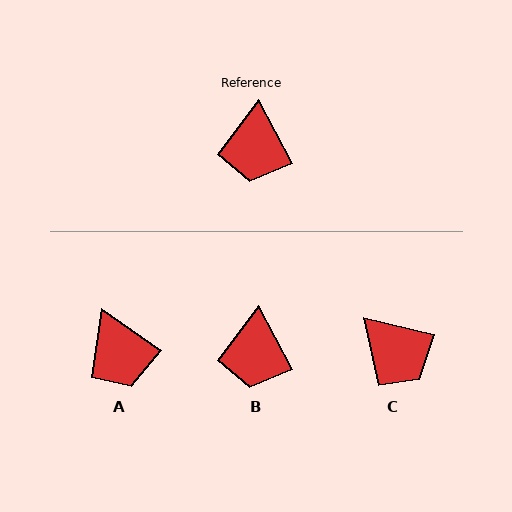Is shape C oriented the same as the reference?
No, it is off by about 49 degrees.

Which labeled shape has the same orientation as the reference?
B.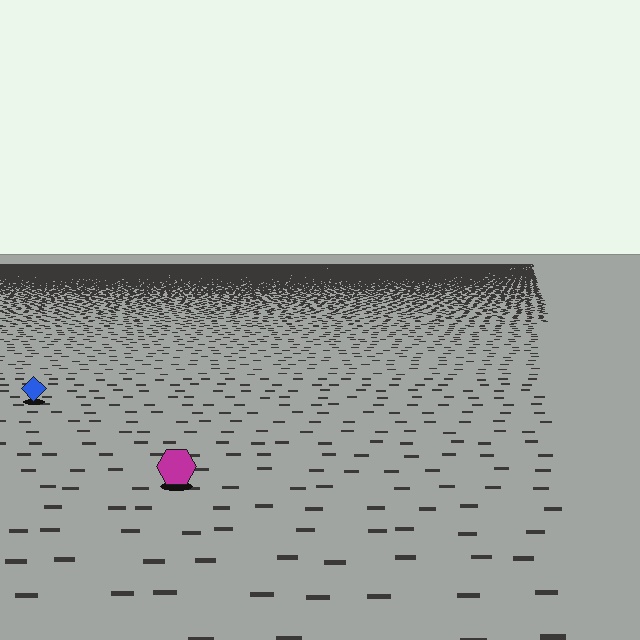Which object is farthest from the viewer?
The blue diamond is farthest from the viewer. It appears smaller and the ground texture around it is denser.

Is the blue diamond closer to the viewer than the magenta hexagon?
No. The magenta hexagon is closer — you can tell from the texture gradient: the ground texture is coarser near it.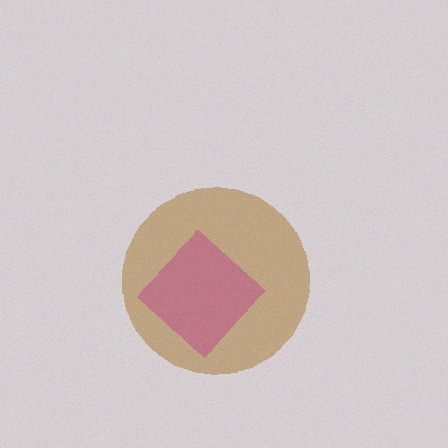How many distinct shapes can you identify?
There are 2 distinct shapes: a brown circle, a magenta diamond.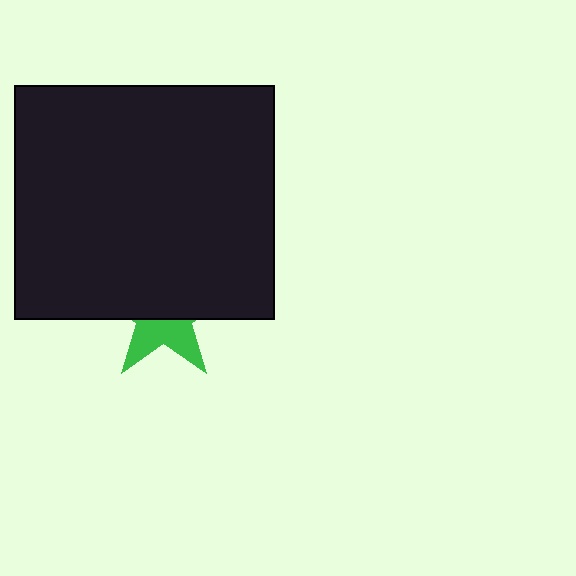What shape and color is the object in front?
The object in front is a black rectangle.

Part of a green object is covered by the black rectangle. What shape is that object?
It is a star.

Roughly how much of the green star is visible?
A small part of it is visible (roughly 40%).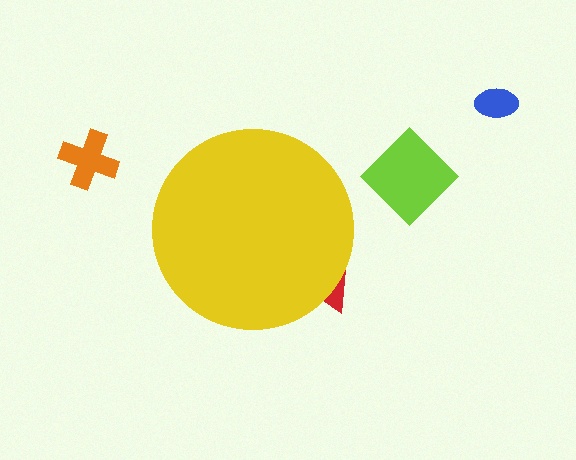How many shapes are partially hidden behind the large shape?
1 shape is partially hidden.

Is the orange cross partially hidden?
No, the orange cross is fully visible.